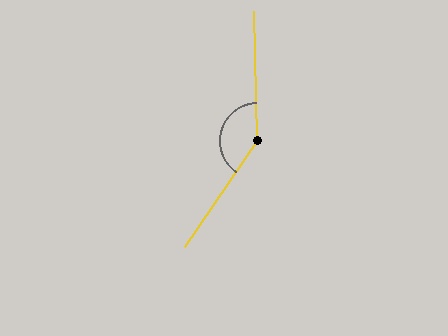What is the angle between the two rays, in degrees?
Approximately 144 degrees.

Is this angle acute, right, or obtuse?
It is obtuse.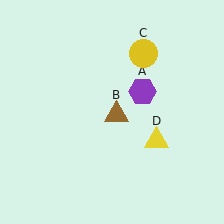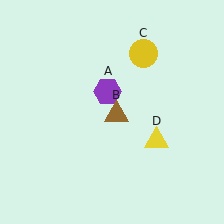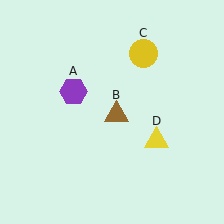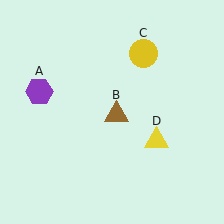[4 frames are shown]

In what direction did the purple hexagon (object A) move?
The purple hexagon (object A) moved left.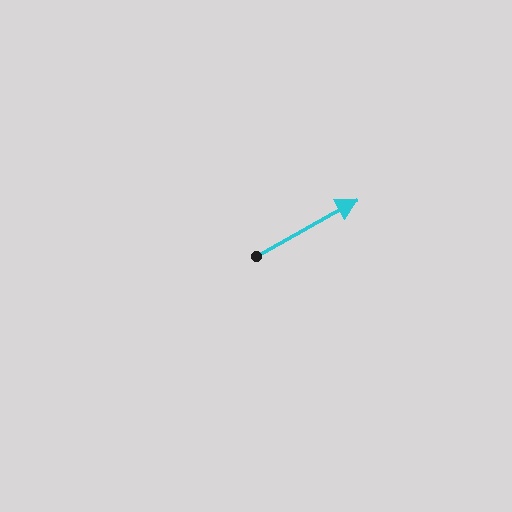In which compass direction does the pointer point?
Northeast.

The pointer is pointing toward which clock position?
Roughly 2 o'clock.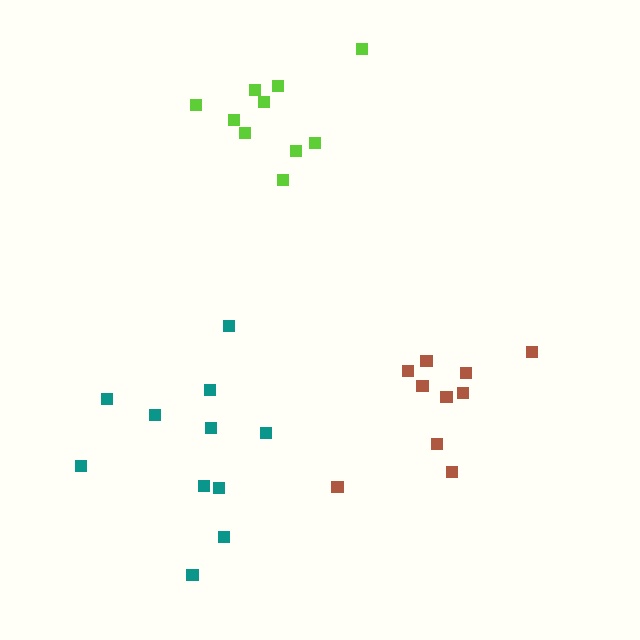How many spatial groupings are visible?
There are 3 spatial groupings.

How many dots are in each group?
Group 1: 11 dots, Group 2: 10 dots, Group 3: 10 dots (31 total).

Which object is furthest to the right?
The brown cluster is rightmost.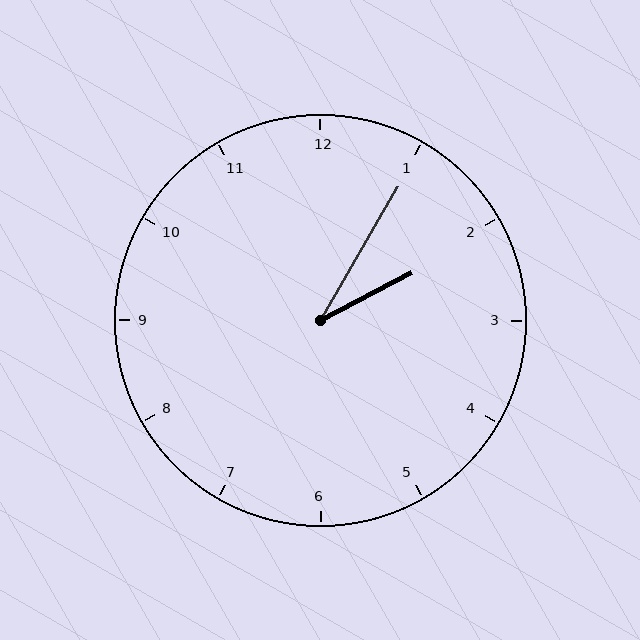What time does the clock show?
2:05.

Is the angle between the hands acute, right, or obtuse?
It is acute.